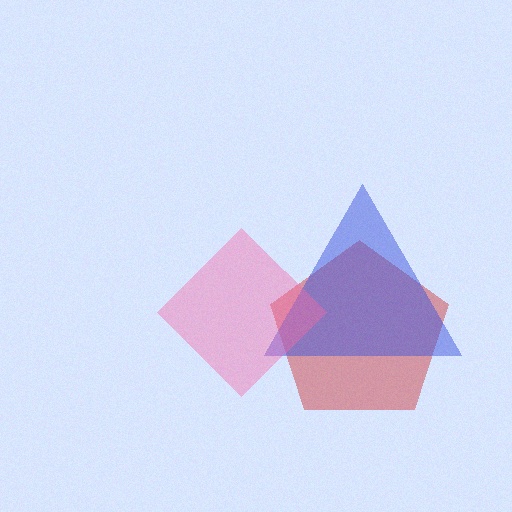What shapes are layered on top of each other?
The layered shapes are: a red pentagon, a blue triangle, a pink diamond.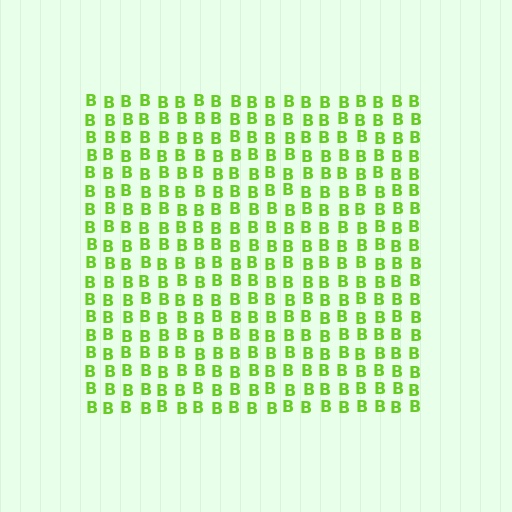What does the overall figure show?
The overall figure shows a square.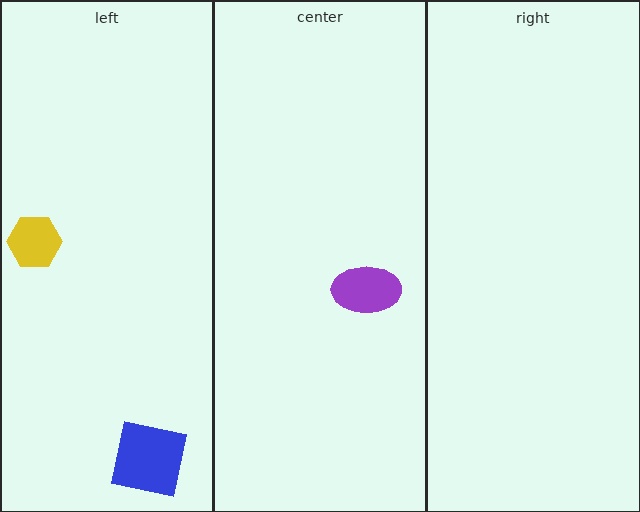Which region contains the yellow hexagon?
The left region.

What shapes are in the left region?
The yellow hexagon, the blue square.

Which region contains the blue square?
The left region.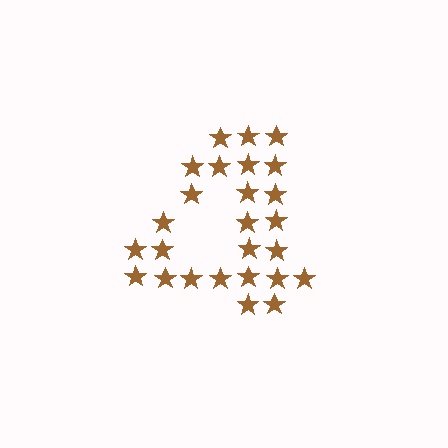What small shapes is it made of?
It is made of small stars.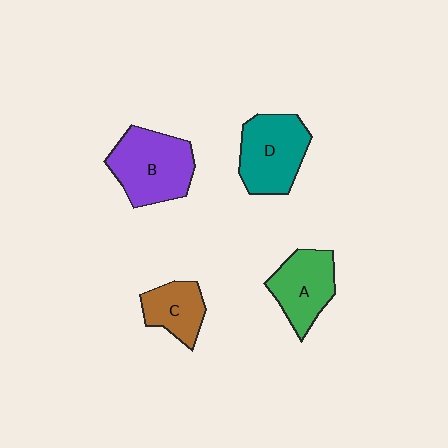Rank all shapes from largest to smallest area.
From largest to smallest: B (purple), D (teal), A (green), C (brown).